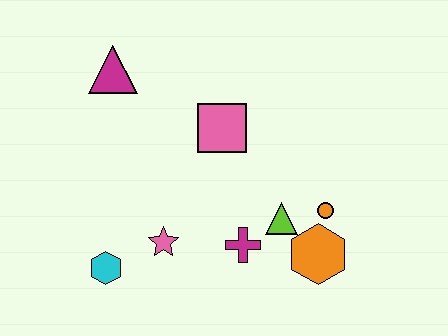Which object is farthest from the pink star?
The magenta triangle is farthest from the pink star.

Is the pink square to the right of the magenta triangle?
Yes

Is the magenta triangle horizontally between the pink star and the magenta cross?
No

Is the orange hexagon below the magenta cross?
Yes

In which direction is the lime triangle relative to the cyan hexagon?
The lime triangle is to the right of the cyan hexagon.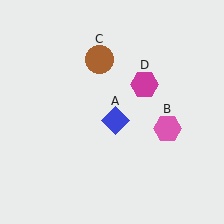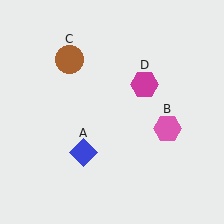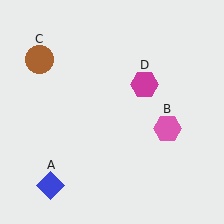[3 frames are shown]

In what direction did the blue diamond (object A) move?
The blue diamond (object A) moved down and to the left.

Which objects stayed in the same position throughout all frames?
Pink hexagon (object B) and magenta hexagon (object D) remained stationary.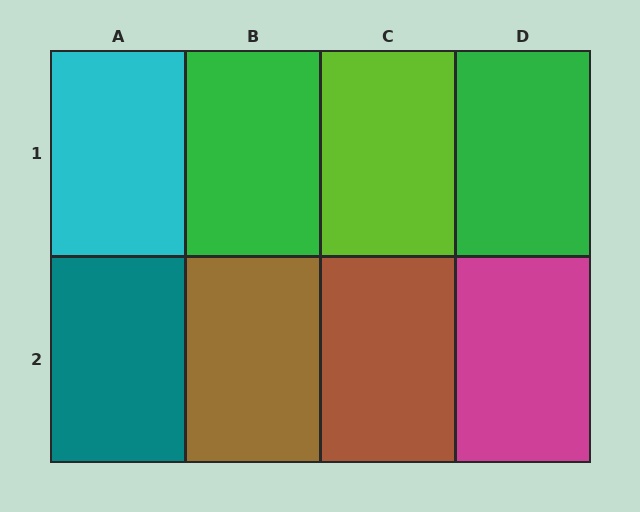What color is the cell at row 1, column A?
Cyan.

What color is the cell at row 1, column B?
Green.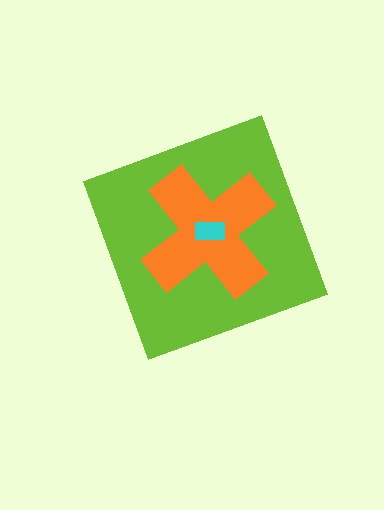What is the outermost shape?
The lime diamond.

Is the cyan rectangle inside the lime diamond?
Yes.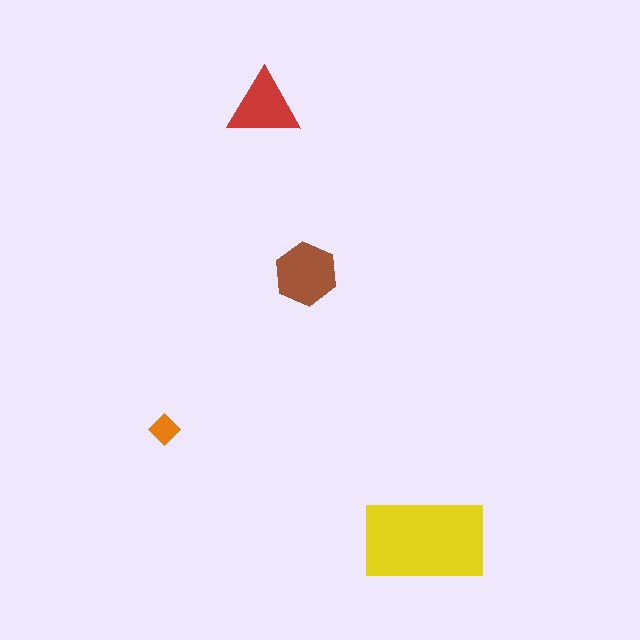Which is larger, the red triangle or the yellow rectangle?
The yellow rectangle.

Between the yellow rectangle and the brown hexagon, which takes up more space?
The yellow rectangle.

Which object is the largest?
The yellow rectangle.